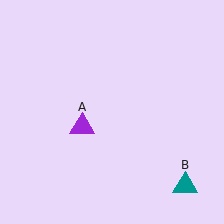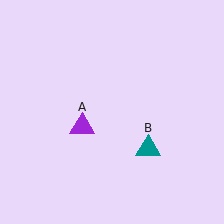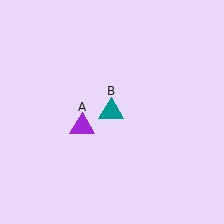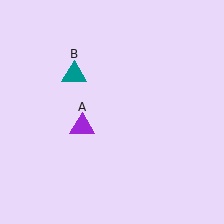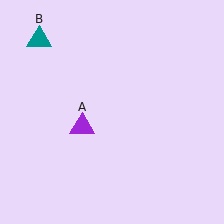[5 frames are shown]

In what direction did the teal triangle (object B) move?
The teal triangle (object B) moved up and to the left.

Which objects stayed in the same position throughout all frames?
Purple triangle (object A) remained stationary.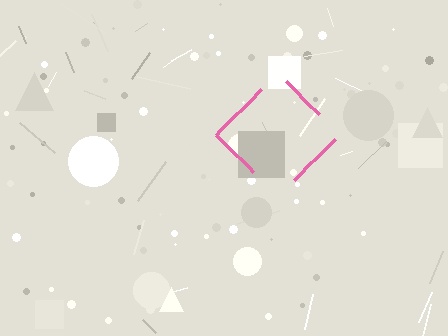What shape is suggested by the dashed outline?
The dashed outline suggests a diamond.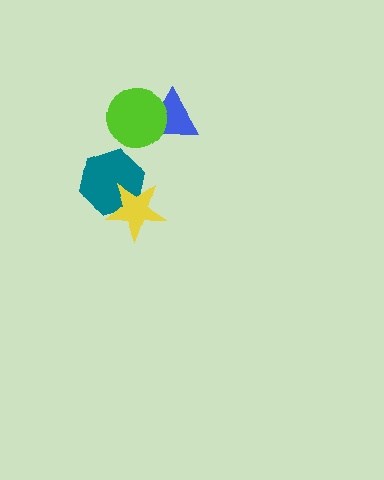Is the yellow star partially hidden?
No, no other shape covers it.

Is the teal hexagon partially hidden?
Yes, it is partially covered by another shape.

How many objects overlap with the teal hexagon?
1 object overlaps with the teal hexagon.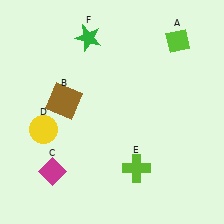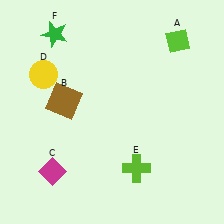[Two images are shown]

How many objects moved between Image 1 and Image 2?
2 objects moved between the two images.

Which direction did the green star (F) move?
The green star (F) moved left.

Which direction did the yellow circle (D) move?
The yellow circle (D) moved up.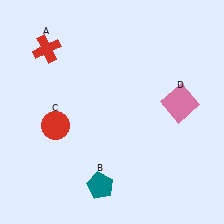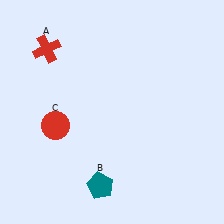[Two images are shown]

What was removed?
The pink square (D) was removed in Image 2.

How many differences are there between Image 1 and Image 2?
There is 1 difference between the two images.